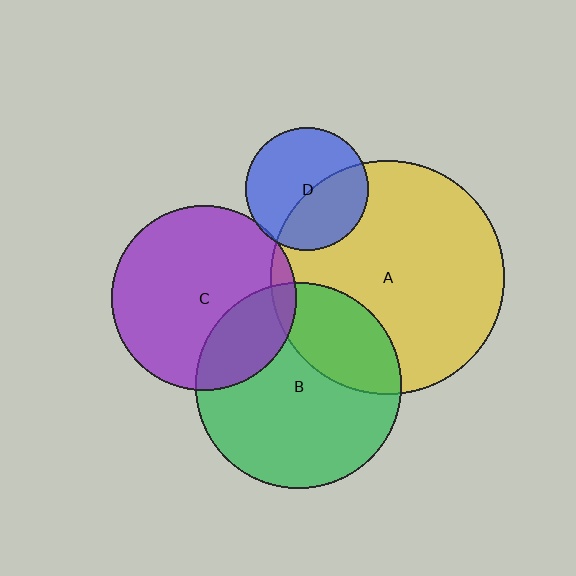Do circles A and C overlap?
Yes.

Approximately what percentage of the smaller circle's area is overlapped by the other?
Approximately 5%.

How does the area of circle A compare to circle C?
Approximately 1.6 times.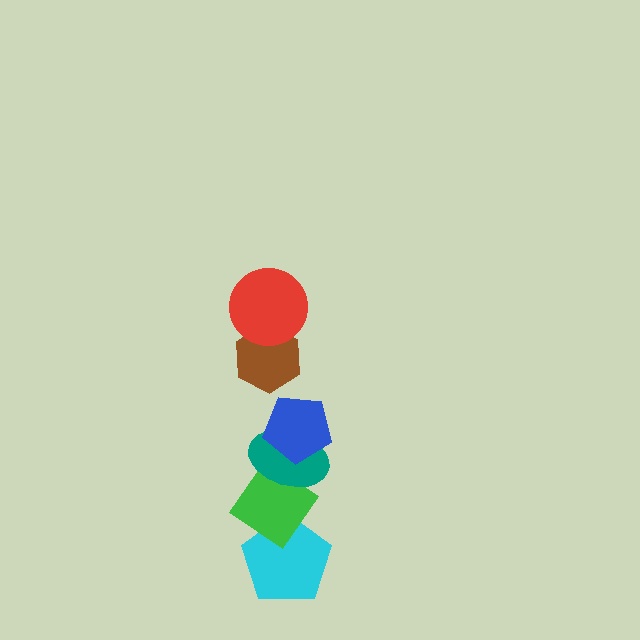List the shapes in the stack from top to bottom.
From top to bottom: the red circle, the brown hexagon, the blue pentagon, the teal ellipse, the green diamond, the cyan pentagon.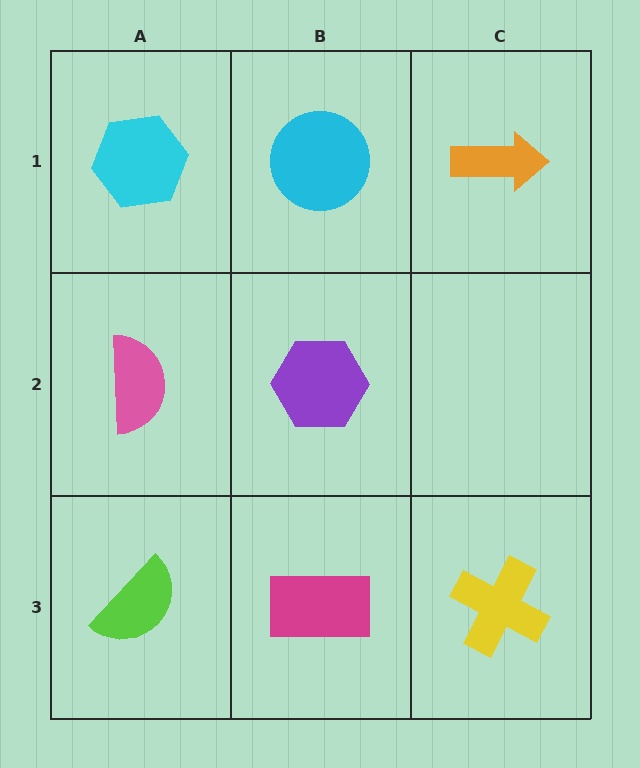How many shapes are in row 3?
3 shapes.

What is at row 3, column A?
A lime semicircle.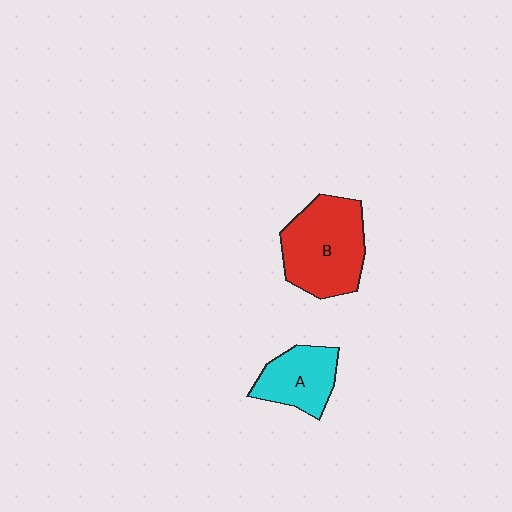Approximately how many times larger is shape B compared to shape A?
Approximately 1.6 times.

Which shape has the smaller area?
Shape A (cyan).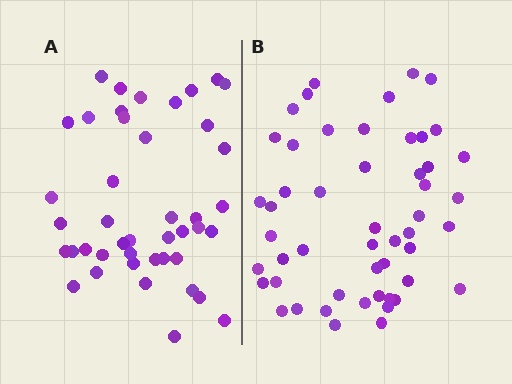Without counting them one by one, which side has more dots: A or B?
Region B (the right region) has more dots.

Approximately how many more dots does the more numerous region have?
Region B has roughly 8 or so more dots than region A.